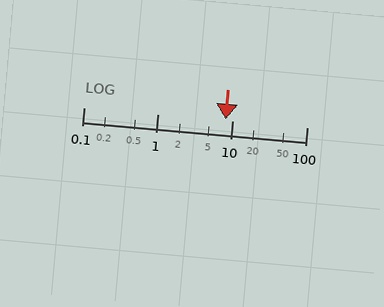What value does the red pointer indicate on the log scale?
The pointer indicates approximately 8.2.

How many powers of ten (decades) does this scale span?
The scale spans 3 decades, from 0.1 to 100.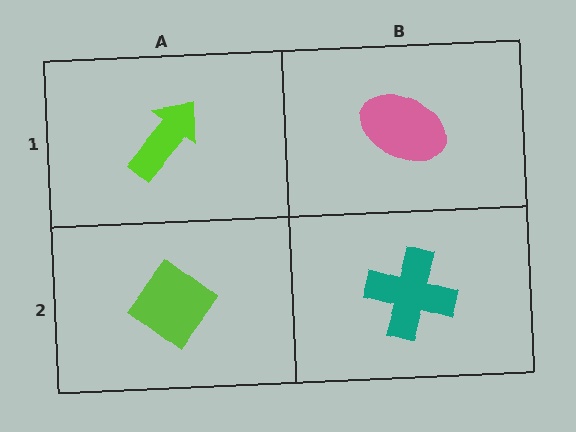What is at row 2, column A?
A lime diamond.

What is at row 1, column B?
A pink ellipse.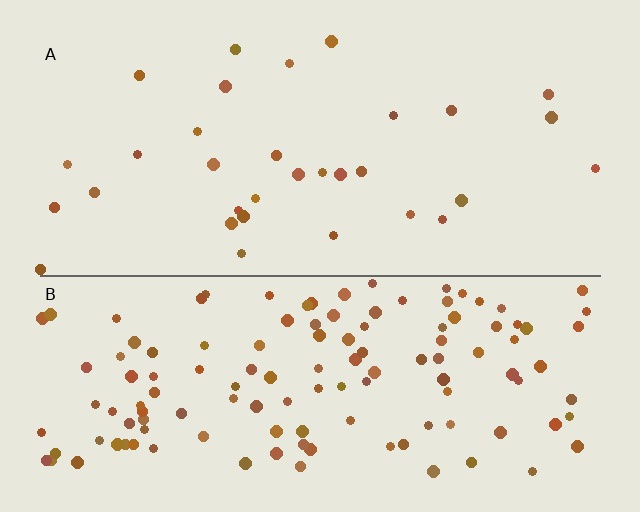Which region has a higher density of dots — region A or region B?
B (the bottom).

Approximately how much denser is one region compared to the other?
Approximately 4.0× — region B over region A.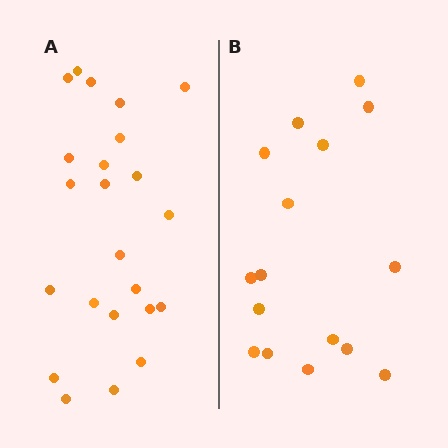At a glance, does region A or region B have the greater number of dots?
Region A (the left region) has more dots.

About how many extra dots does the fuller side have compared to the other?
Region A has roughly 8 or so more dots than region B.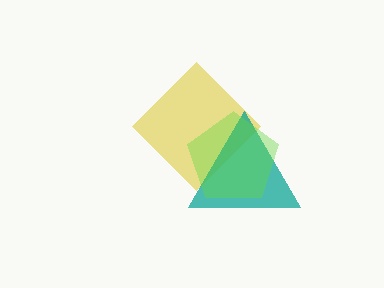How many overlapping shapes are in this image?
There are 3 overlapping shapes in the image.